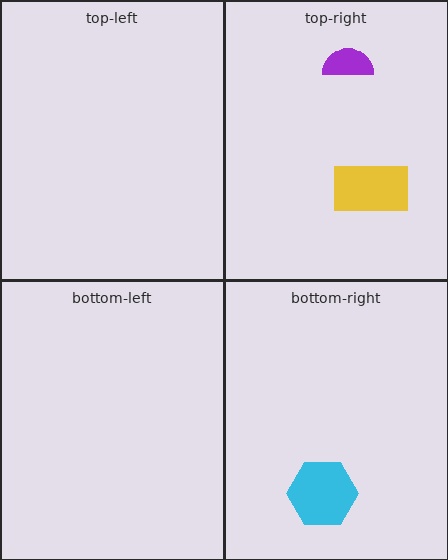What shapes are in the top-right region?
The yellow rectangle, the purple semicircle.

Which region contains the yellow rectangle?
The top-right region.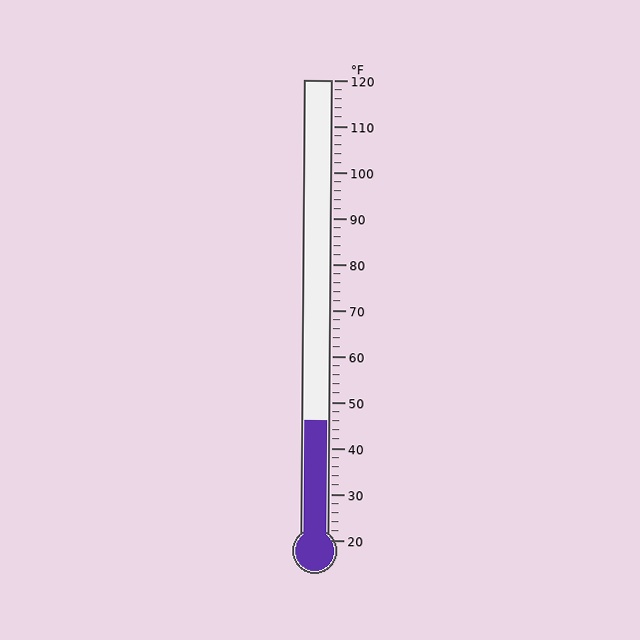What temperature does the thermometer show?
The thermometer shows approximately 46°F.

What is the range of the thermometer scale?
The thermometer scale ranges from 20°F to 120°F.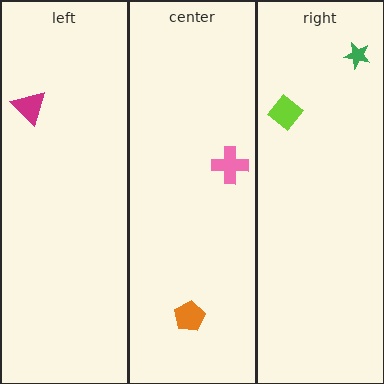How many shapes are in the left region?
1.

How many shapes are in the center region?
2.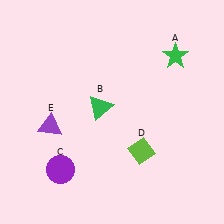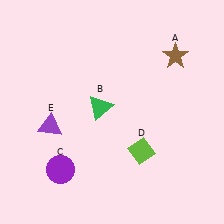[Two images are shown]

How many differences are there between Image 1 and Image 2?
There is 1 difference between the two images.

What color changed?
The star (A) changed from green in Image 1 to brown in Image 2.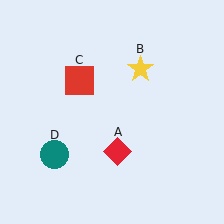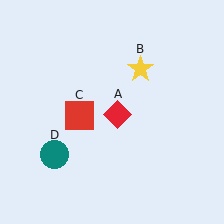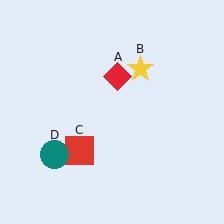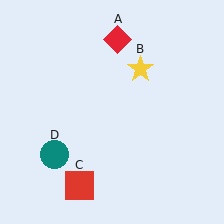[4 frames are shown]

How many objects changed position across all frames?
2 objects changed position: red diamond (object A), red square (object C).